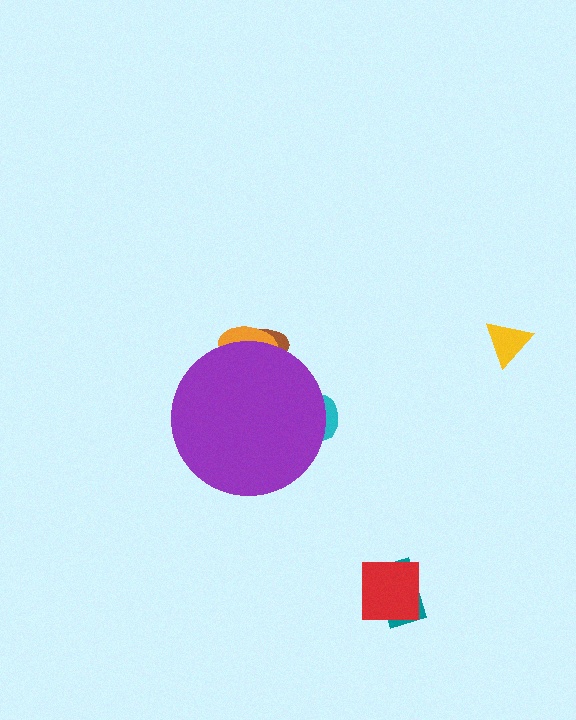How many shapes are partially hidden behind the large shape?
3 shapes are partially hidden.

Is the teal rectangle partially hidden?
No, the teal rectangle is fully visible.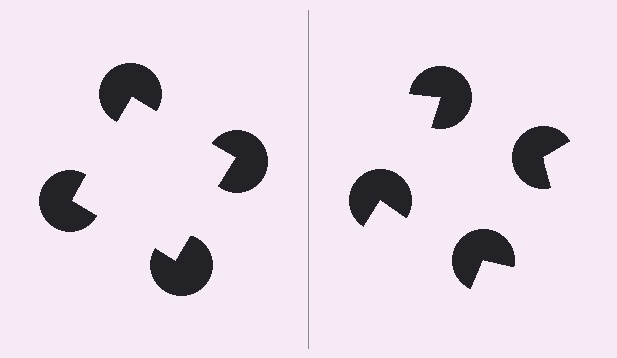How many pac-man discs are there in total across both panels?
8 — 4 on each side.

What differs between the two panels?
The pac-man discs are positioned identically on both sides; only the wedge orientations differ. On the left they align to a square; on the right they are misaligned.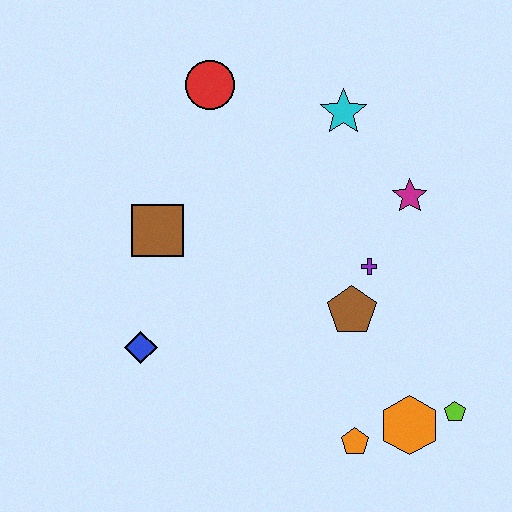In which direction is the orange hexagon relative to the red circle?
The orange hexagon is below the red circle.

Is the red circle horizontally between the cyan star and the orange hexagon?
No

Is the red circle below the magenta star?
No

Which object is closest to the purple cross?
The brown pentagon is closest to the purple cross.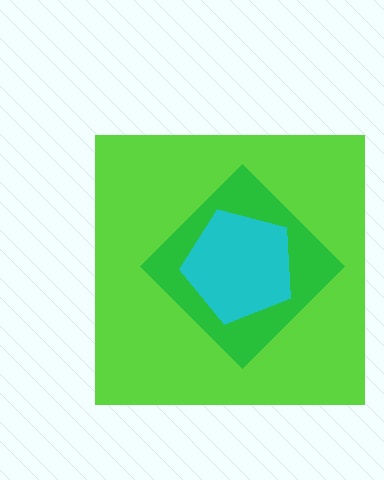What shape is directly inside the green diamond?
The cyan pentagon.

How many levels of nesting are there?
3.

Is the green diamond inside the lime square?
Yes.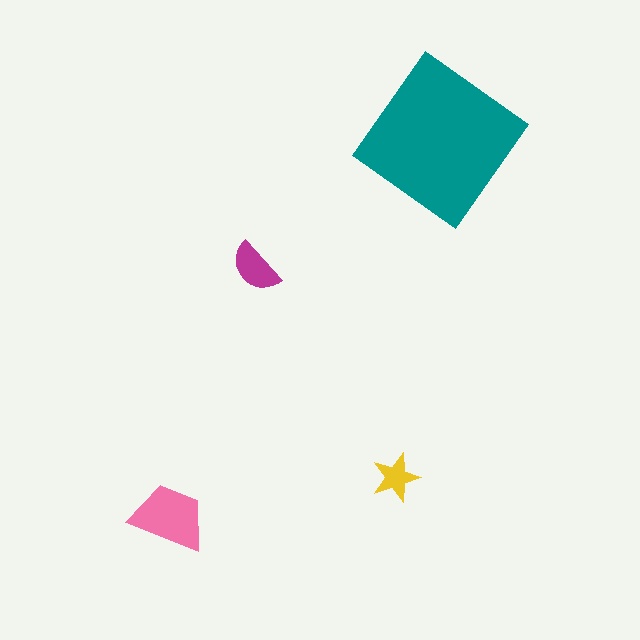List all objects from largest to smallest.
The teal diamond, the pink trapezoid, the magenta semicircle, the yellow star.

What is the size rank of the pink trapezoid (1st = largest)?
2nd.